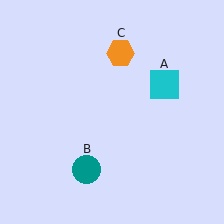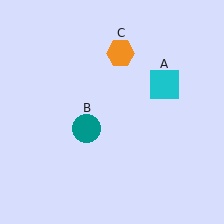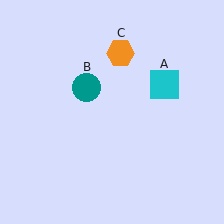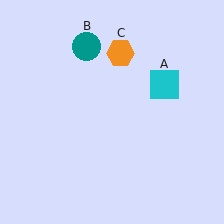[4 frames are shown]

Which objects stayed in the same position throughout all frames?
Cyan square (object A) and orange hexagon (object C) remained stationary.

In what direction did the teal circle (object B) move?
The teal circle (object B) moved up.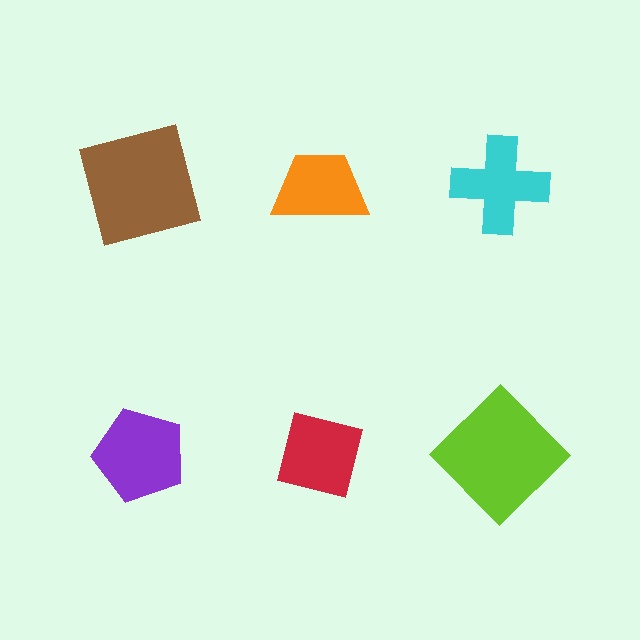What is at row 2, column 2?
A red square.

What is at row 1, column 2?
An orange trapezoid.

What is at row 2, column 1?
A purple pentagon.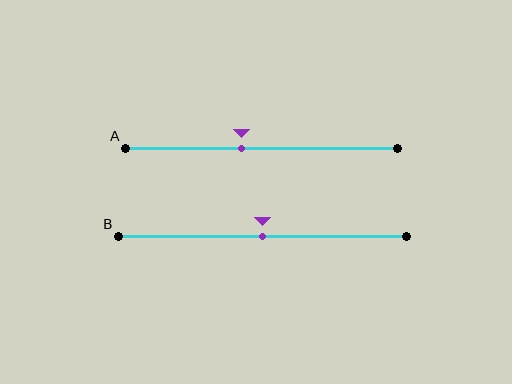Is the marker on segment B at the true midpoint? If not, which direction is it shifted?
Yes, the marker on segment B is at the true midpoint.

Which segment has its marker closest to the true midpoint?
Segment B has its marker closest to the true midpoint.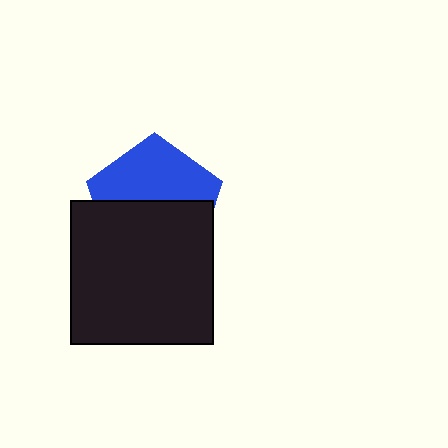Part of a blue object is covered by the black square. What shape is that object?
It is a pentagon.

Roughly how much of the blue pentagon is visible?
About half of it is visible (roughly 47%).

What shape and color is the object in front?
The object in front is a black square.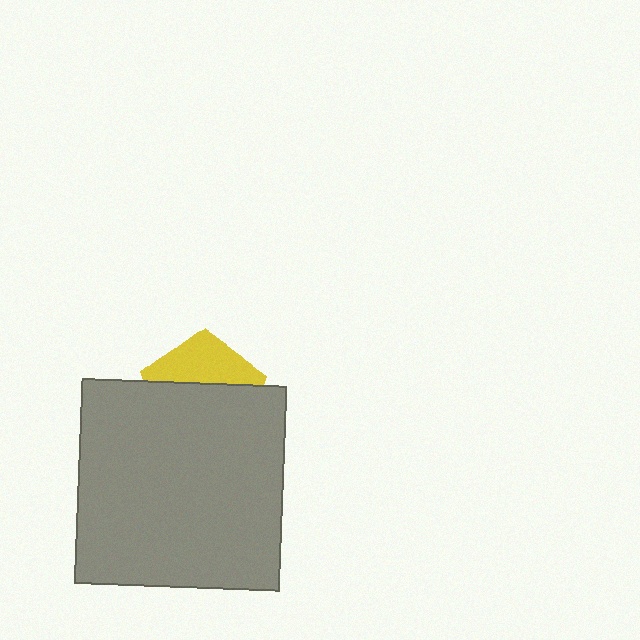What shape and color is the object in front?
The object in front is a gray square.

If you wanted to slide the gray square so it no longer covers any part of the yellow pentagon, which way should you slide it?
Slide it down — that is the most direct way to separate the two shapes.